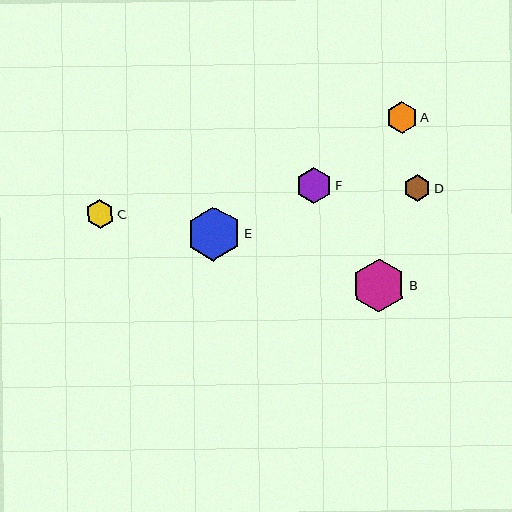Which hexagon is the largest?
Hexagon E is the largest with a size of approximately 54 pixels.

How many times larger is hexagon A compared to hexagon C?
Hexagon A is approximately 1.1 times the size of hexagon C.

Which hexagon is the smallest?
Hexagon D is the smallest with a size of approximately 27 pixels.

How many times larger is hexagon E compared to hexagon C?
Hexagon E is approximately 1.9 times the size of hexagon C.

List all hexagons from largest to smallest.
From largest to smallest: E, B, F, A, C, D.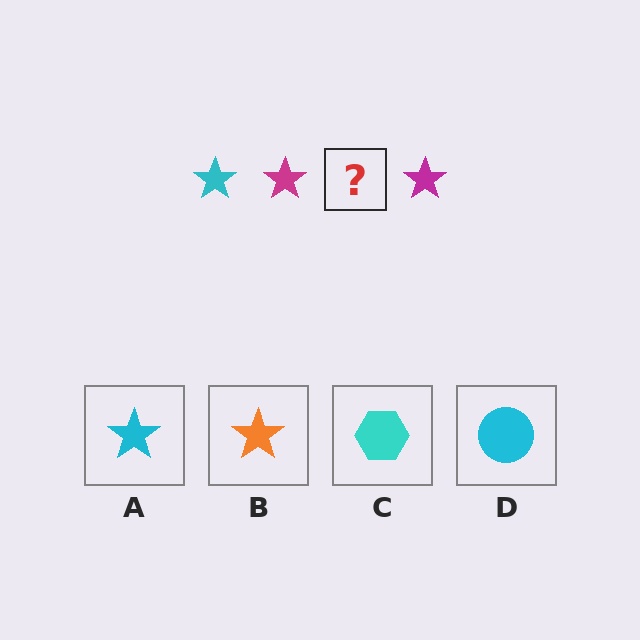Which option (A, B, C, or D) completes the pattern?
A.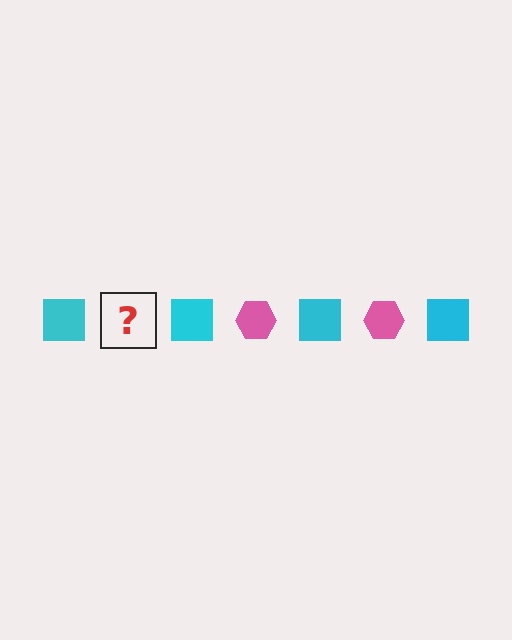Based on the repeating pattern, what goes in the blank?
The blank should be a pink hexagon.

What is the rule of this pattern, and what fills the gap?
The rule is that the pattern alternates between cyan square and pink hexagon. The gap should be filled with a pink hexagon.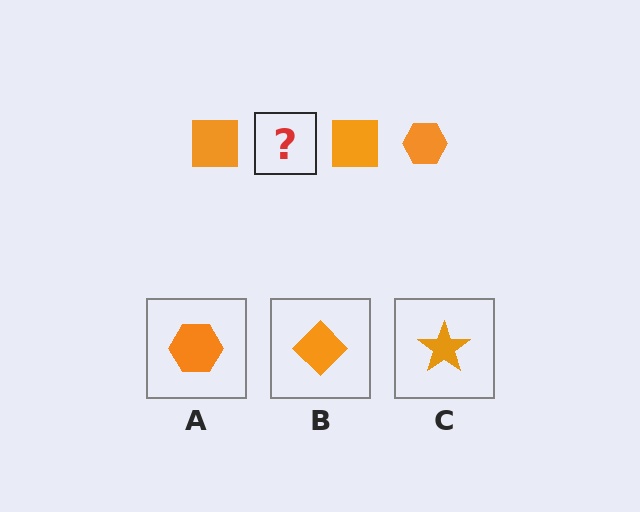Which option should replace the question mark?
Option A.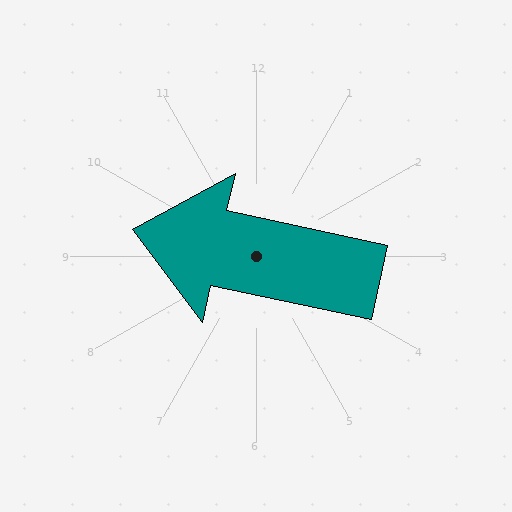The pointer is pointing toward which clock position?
Roughly 9 o'clock.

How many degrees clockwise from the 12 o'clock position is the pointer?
Approximately 282 degrees.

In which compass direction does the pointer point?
West.